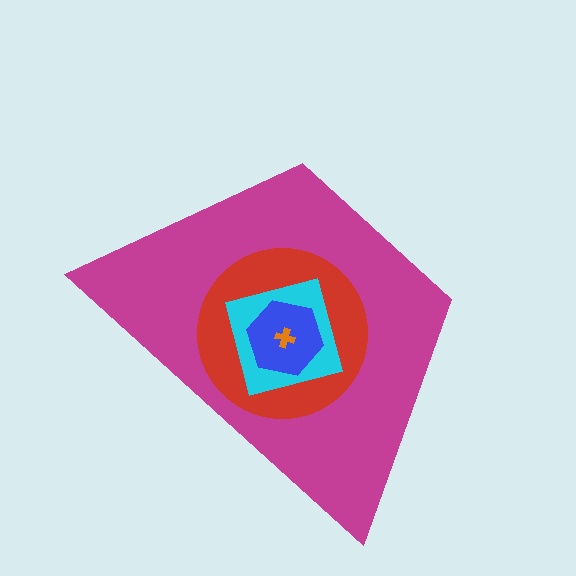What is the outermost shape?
The magenta trapezoid.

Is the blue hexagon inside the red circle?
Yes.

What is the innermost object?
The orange cross.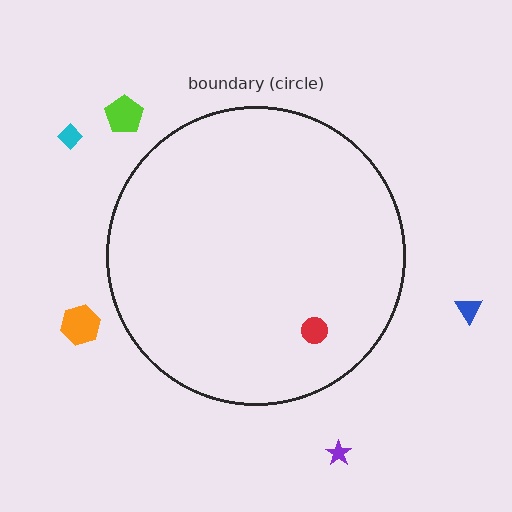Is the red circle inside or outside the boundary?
Inside.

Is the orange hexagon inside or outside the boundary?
Outside.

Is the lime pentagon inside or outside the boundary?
Outside.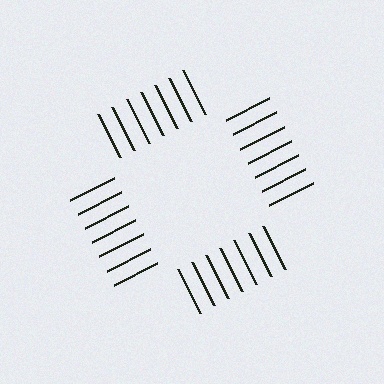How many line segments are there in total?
28 — 7 along each of the 4 edges.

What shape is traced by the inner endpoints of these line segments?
An illusory square — the line segments terminate on its edges but no continuous stroke is drawn.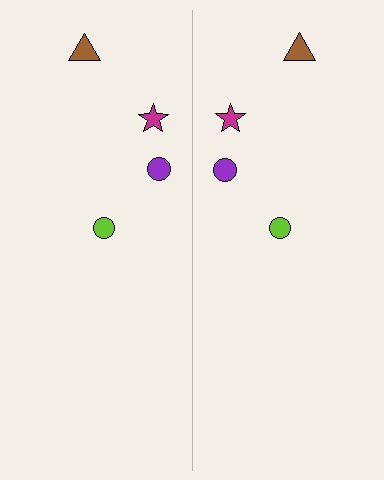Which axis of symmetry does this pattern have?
The pattern has a vertical axis of symmetry running through the center of the image.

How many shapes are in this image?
There are 8 shapes in this image.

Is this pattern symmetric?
Yes, this pattern has bilateral (reflection) symmetry.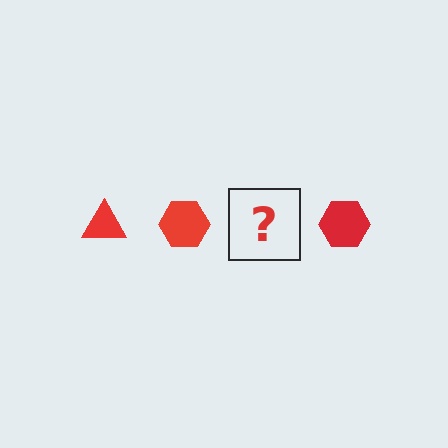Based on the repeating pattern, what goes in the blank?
The blank should be a red triangle.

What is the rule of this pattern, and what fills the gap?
The rule is that the pattern cycles through triangle, hexagon shapes in red. The gap should be filled with a red triangle.